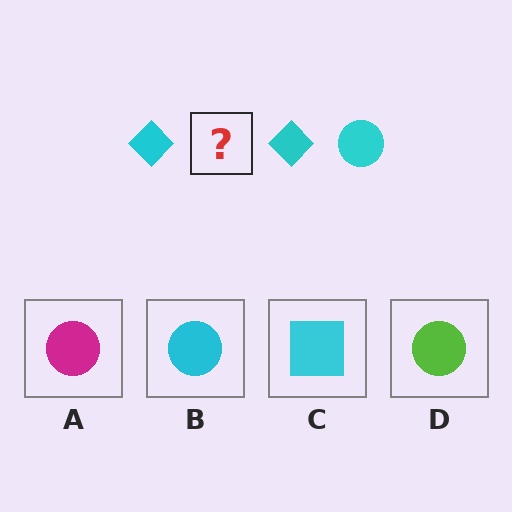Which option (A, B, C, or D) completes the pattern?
B.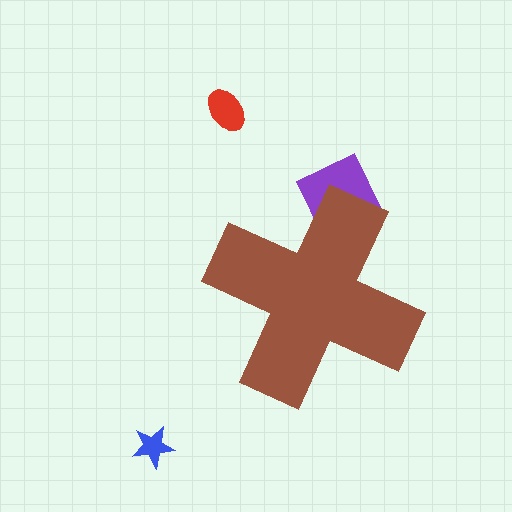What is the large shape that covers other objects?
A brown cross.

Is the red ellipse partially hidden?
No, the red ellipse is fully visible.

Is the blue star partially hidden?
No, the blue star is fully visible.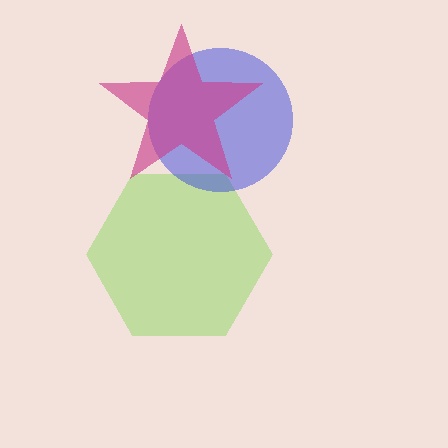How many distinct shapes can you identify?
There are 3 distinct shapes: a lime hexagon, a blue circle, a magenta star.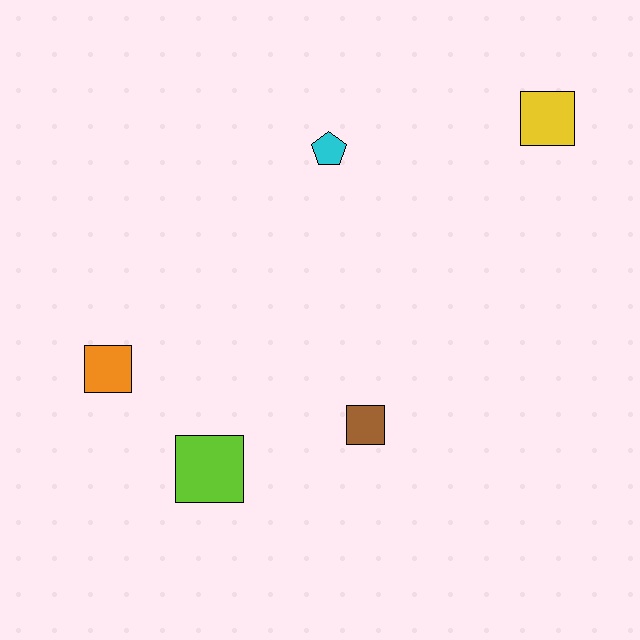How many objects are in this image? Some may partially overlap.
There are 5 objects.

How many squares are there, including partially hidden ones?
There are 4 squares.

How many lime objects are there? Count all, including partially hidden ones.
There is 1 lime object.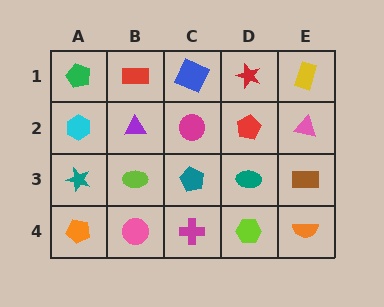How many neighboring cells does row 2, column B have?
4.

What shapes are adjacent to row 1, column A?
A cyan hexagon (row 2, column A), a red rectangle (row 1, column B).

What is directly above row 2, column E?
A yellow rectangle.